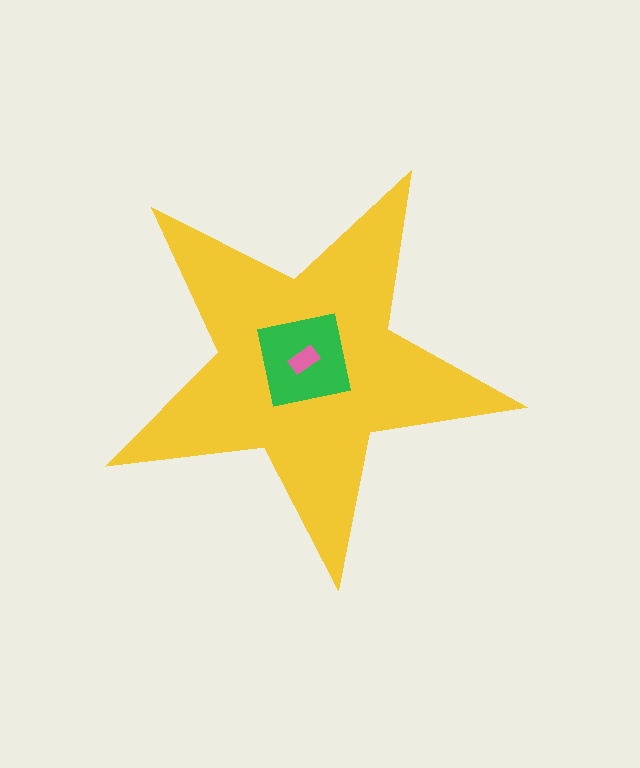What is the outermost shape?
The yellow star.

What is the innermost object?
The pink rectangle.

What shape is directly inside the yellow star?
The green square.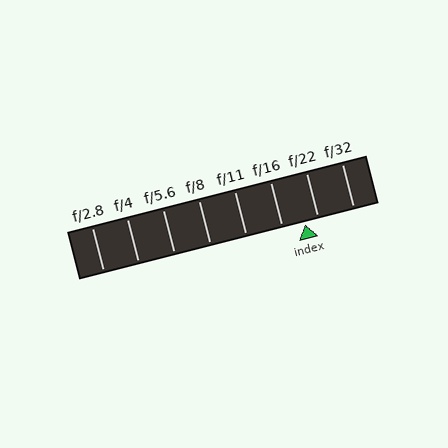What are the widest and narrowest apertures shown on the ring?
The widest aperture shown is f/2.8 and the narrowest is f/32.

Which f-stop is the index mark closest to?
The index mark is closest to f/22.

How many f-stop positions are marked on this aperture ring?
There are 8 f-stop positions marked.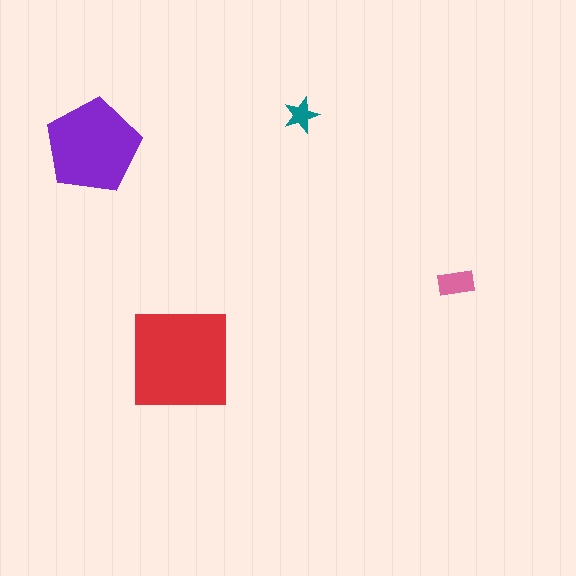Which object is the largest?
The red square.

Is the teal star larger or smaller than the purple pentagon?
Smaller.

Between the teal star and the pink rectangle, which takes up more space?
The pink rectangle.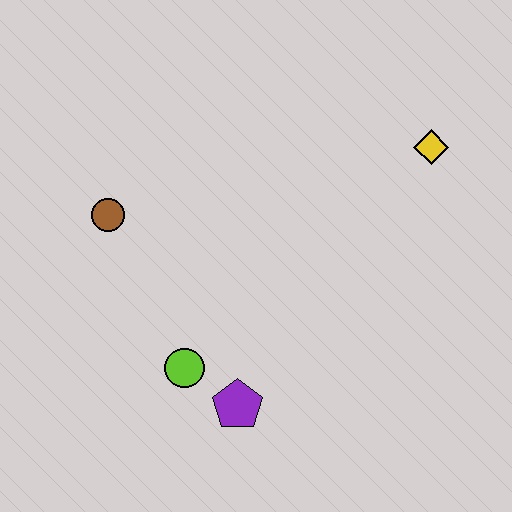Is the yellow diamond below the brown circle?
No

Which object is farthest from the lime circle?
The yellow diamond is farthest from the lime circle.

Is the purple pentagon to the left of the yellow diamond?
Yes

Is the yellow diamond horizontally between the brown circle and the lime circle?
No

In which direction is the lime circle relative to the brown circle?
The lime circle is below the brown circle.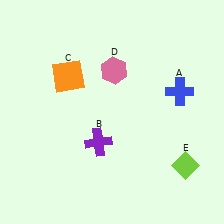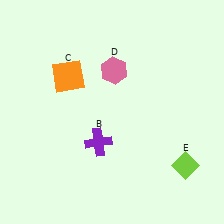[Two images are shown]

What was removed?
The blue cross (A) was removed in Image 2.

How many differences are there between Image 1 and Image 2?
There is 1 difference between the two images.